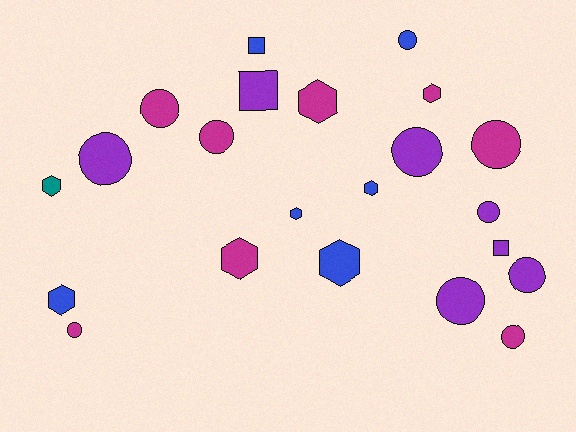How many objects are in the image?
There are 22 objects.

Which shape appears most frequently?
Circle, with 11 objects.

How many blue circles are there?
There is 1 blue circle.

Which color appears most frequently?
Magenta, with 8 objects.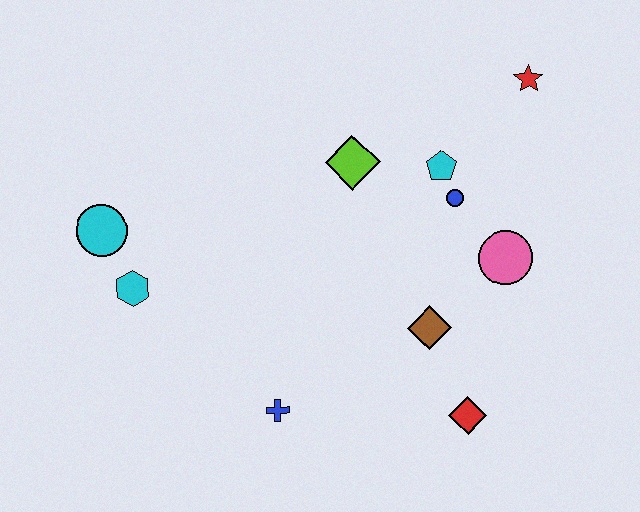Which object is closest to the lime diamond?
The cyan pentagon is closest to the lime diamond.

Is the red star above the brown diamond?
Yes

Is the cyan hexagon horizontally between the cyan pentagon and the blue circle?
No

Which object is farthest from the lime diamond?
The red diamond is farthest from the lime diamond.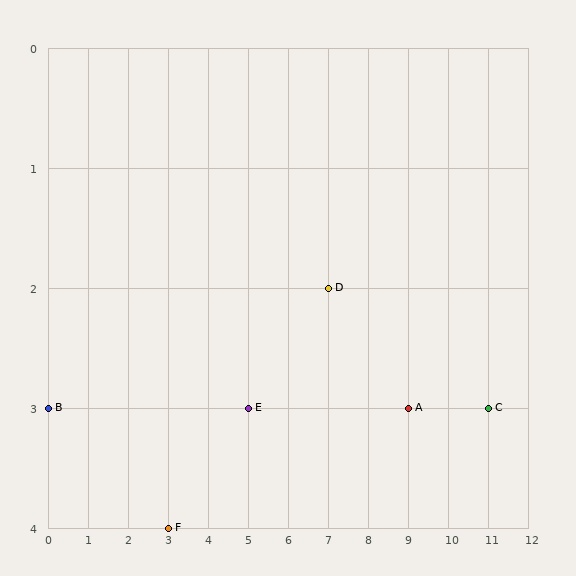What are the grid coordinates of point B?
Point B is at grid coordinates (0, 3).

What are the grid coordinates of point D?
Point D is at grid coordinates (7, 2).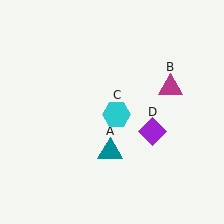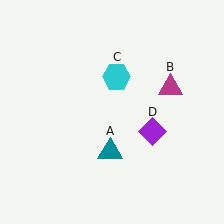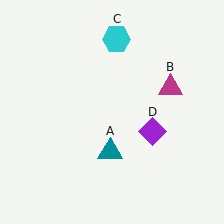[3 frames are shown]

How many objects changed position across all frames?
1 object changed position: cyan hexagon (object C).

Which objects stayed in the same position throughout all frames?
Teal triangle (object A) and magenta triangle (object B) and purple diamond (object D) remained stationary.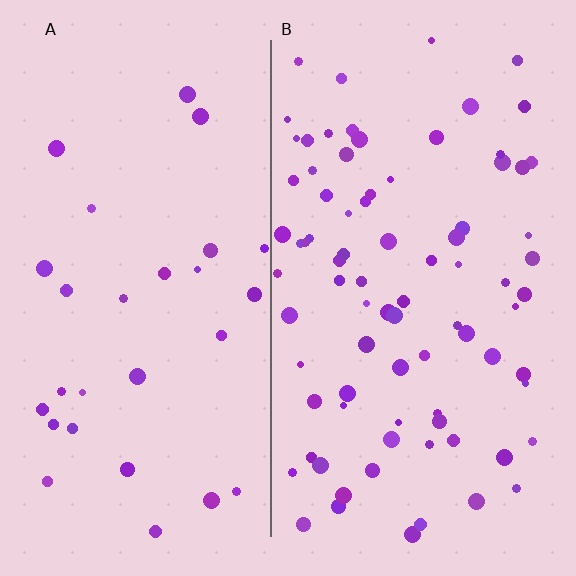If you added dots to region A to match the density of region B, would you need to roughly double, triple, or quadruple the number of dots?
Approximately triple.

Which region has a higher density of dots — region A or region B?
B (the right).